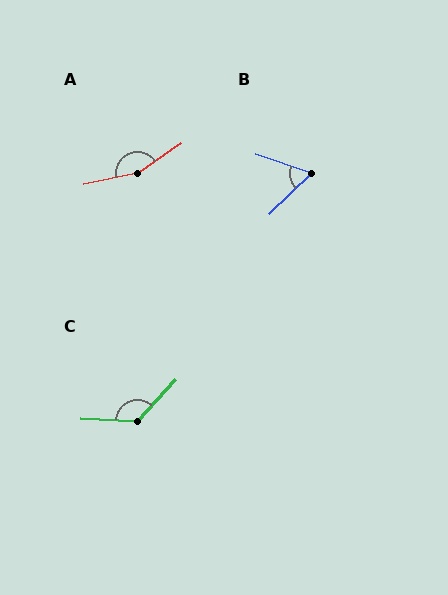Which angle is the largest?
A, at approximately 157 degrees.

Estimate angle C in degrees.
Approximately 130 degrees.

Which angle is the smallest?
B, at approximately 63 degrees.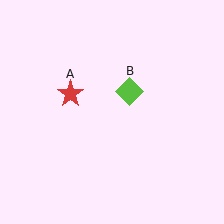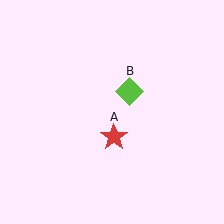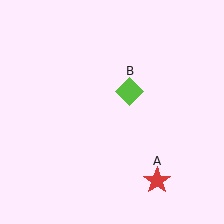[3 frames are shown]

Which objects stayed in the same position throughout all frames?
Lime diamond (object B) remained stationary.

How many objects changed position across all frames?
1 object changed position: red star (object A).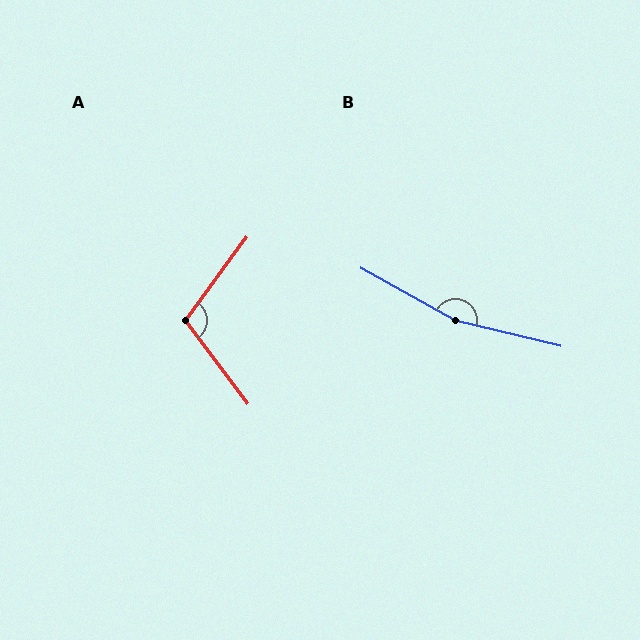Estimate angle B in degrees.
Approximately 164 degrees.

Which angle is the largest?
B, at approximately 164 degrees.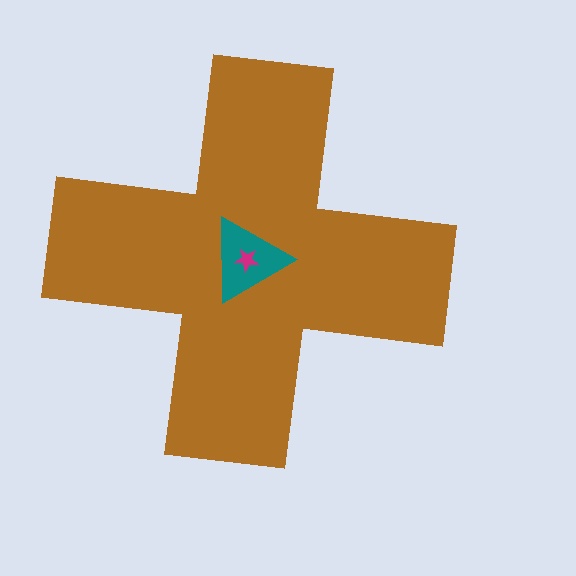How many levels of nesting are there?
3.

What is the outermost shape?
The brown cross.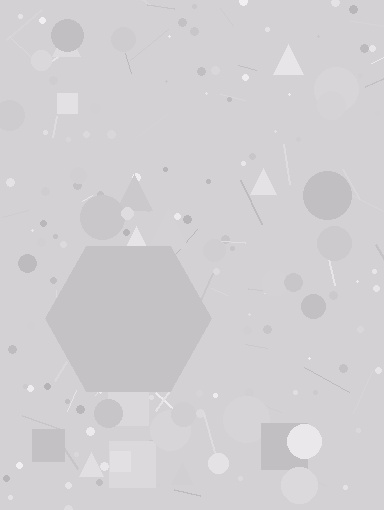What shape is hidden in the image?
A hexagon is hidden in the image.